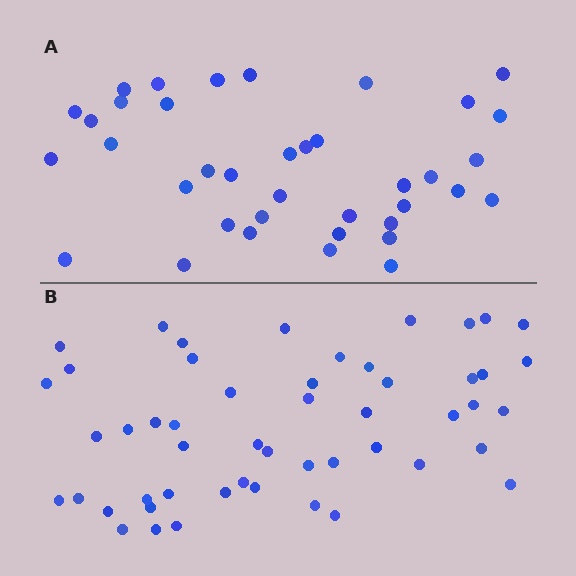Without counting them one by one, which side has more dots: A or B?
Region B (the bottom region) has more dots.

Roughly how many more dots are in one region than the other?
Region B has approximately 15 more dots than region A.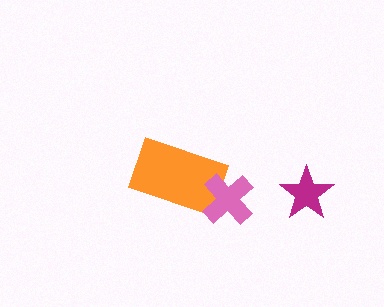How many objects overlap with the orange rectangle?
1 object overlaps with the orange rectangle.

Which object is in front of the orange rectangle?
The pink cross is in front of the orange rectangle.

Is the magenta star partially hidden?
No, no other shape covers it.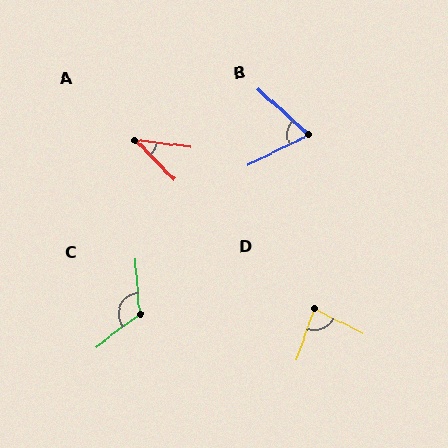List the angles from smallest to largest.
A (37°), B (69°), D (84°), C (123°).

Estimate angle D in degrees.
Approximately 84 degrees.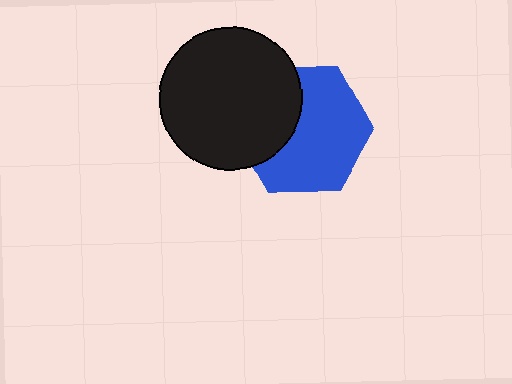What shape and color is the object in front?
The object in front is a black circle.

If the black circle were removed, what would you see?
You would see the complete blue hexagon.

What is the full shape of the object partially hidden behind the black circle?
The partially hidden object is a blue hexagon.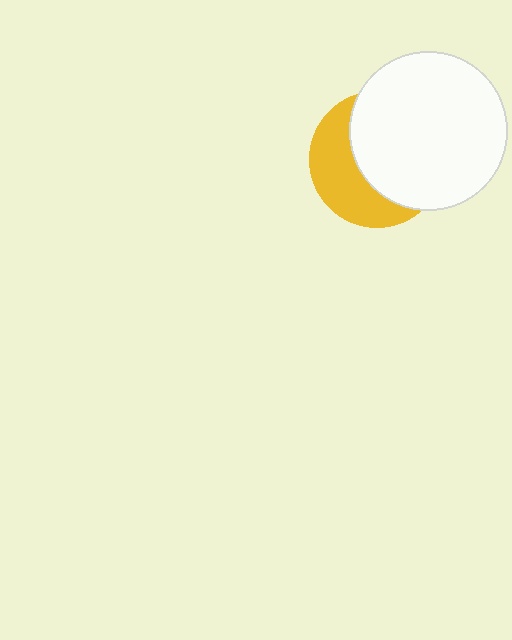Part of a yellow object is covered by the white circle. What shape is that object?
It is a circle.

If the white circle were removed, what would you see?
You would see the complete yellow circle.